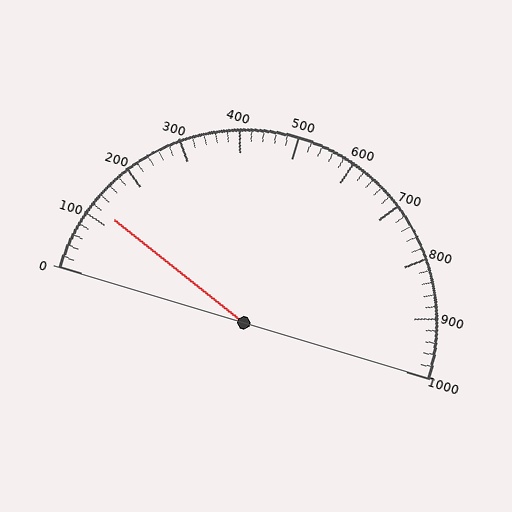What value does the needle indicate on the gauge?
The needle indicates approximately 120.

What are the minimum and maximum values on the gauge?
The gauge ranges from 0 to 1000.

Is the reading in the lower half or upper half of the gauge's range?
The reading is in the lower half of the range (0 to 1000).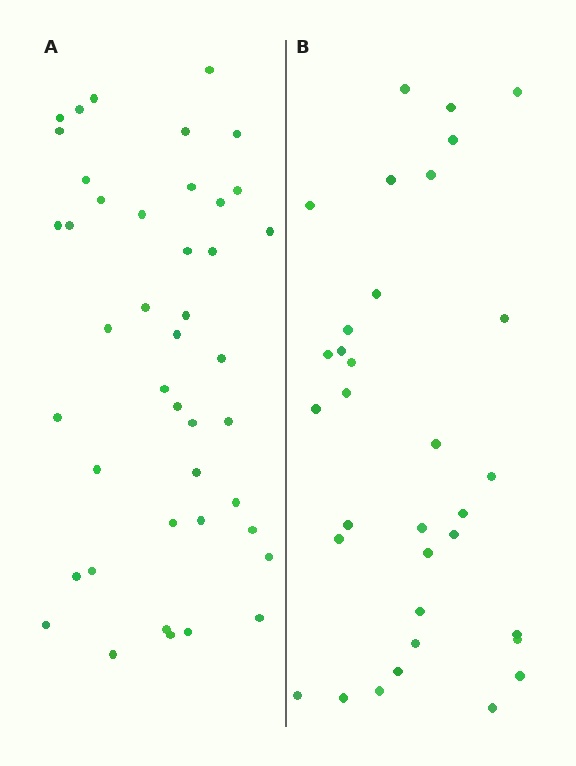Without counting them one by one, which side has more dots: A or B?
Region A (the left region) has more dots.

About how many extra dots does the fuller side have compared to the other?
Region A has roughly 10 or so more dots than region B.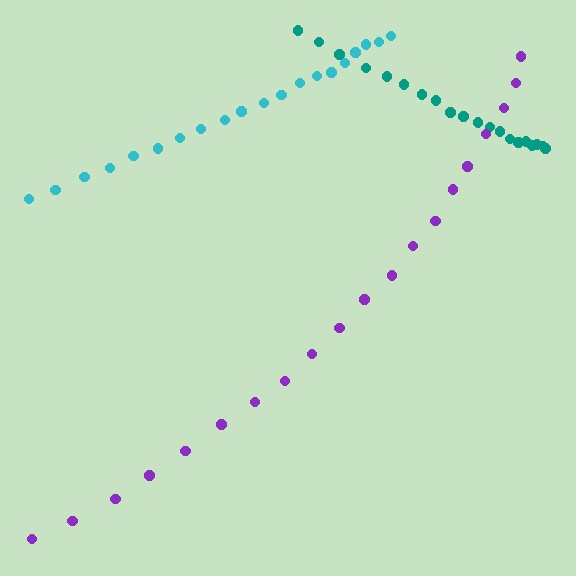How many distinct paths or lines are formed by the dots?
There are 3 distinct paths.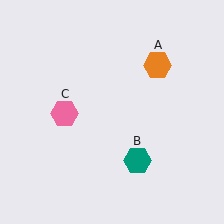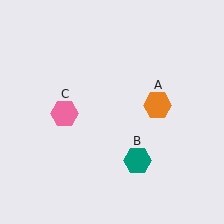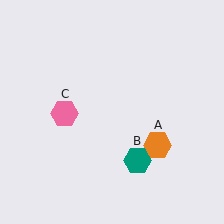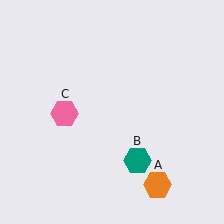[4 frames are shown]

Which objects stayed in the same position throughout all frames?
Teal hexagon (object B) and pink hexagon (object C) remained stationary.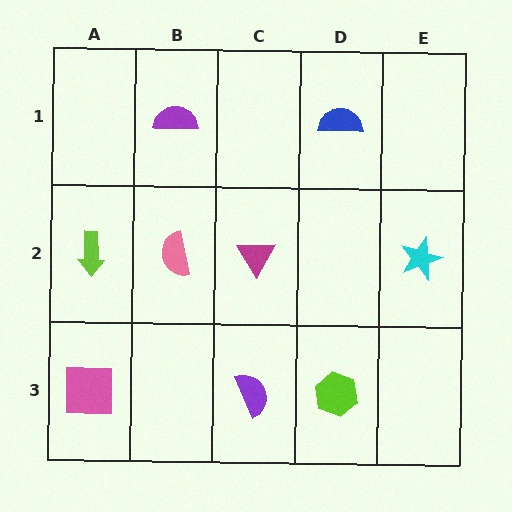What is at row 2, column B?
A pink semicircle.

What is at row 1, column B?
A purple semicircle.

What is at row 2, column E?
A cyan star.